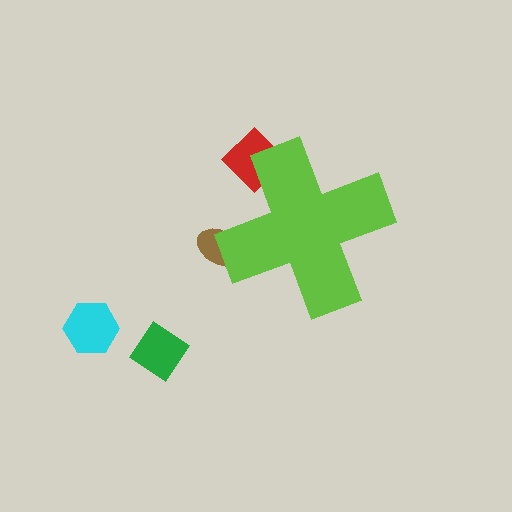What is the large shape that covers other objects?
A lime cross.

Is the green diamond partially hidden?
No, the green diamond is fully visible.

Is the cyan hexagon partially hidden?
No, the cyan hexagon is fully visible.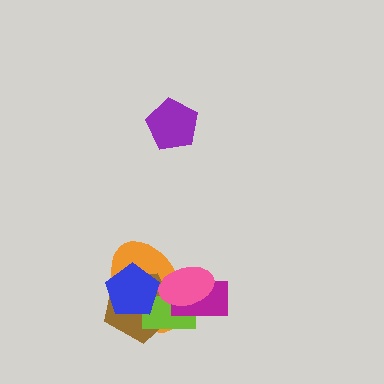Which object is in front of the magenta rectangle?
The pink ellipse is in front of the magenta rectangle.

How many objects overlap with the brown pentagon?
4 objects overlap with the brown pentagon.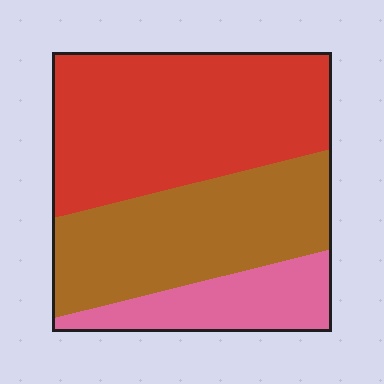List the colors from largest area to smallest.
From largest to smallest: red, brown, pink.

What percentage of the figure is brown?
Brown takes up about three eighths (3/8) of the figure.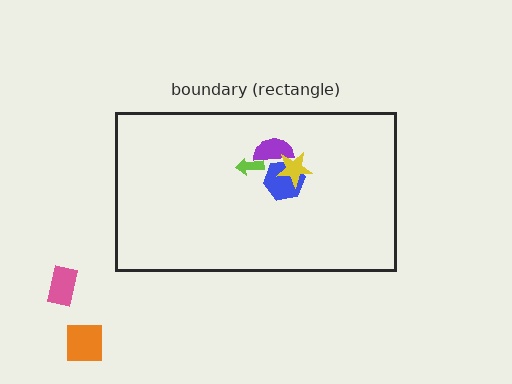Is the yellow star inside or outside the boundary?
Inside.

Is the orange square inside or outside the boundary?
Outside.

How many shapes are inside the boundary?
4 inside, 2 outside.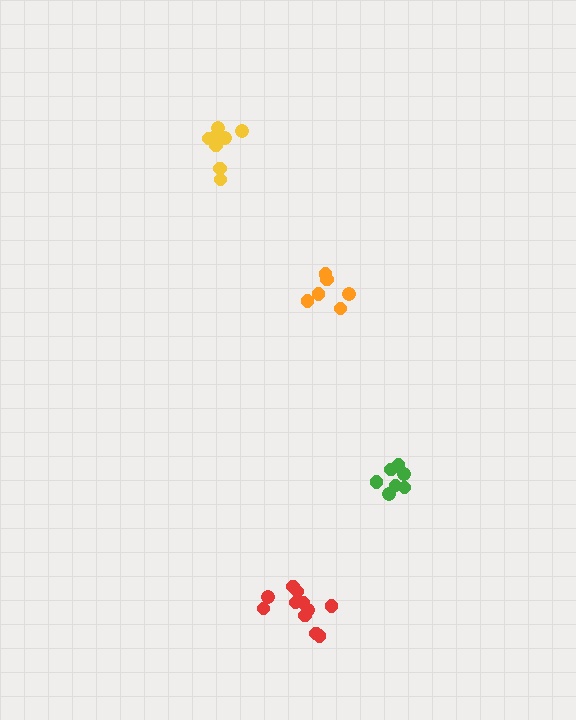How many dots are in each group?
Group 1: 12 dots, Group 2: 6 dots, Group 3: 7 dots, Group 4: 8 dots (33 total).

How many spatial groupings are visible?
There are 4 spatial groupings.